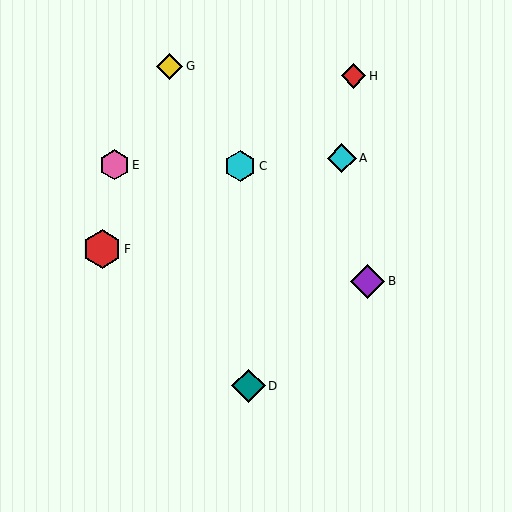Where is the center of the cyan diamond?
The center of the cyan diamond is at (342, 158).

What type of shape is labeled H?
Shape H is a red diamond.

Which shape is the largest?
The red hexagon (labeled F) is the largest.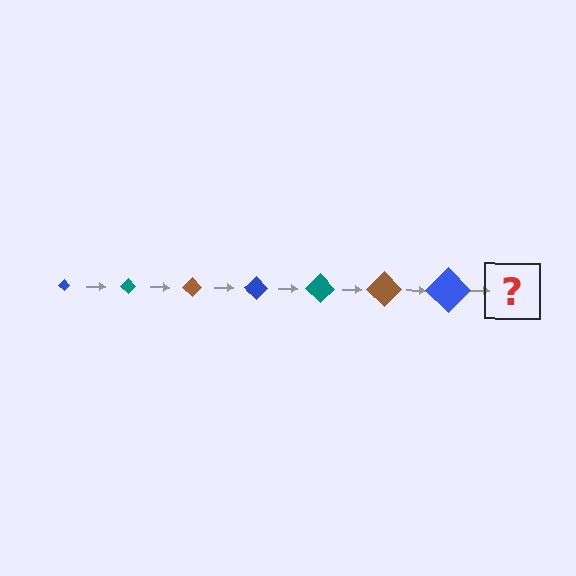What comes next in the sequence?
The next element should be a teal diamond, larger than the previous one.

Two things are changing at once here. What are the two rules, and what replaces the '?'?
The two rules are that the diamond grows larger each step and the color cycles through blue, teal, and brown. The '?' should be a teal diamond, larger than the previous one.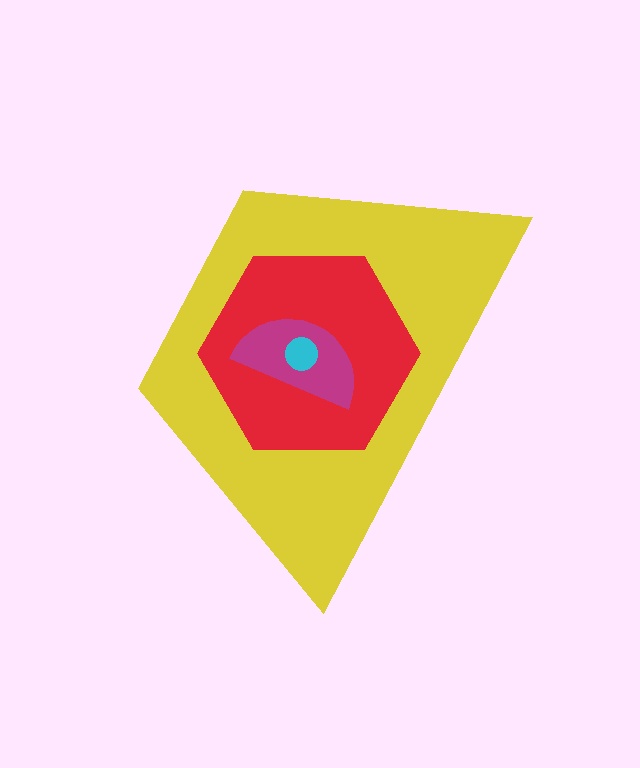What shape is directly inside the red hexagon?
The magenta semicircle.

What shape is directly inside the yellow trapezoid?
The red hexagon.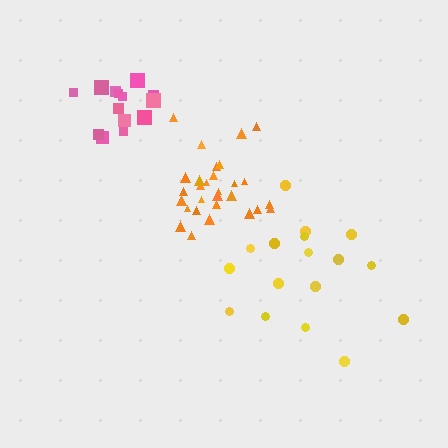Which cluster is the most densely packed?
Orange.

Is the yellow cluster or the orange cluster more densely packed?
Orange.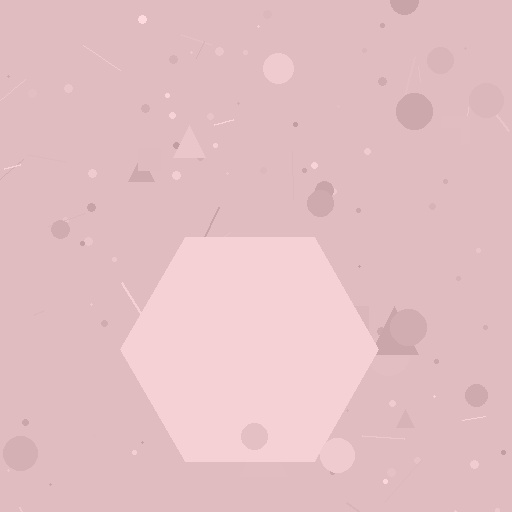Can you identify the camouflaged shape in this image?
The camouflaged shape is a hexagon.